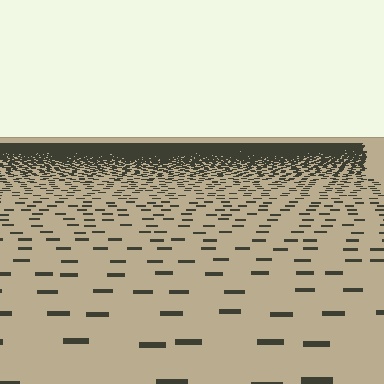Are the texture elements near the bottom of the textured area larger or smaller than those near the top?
Larger. Near the bottom, elements are closer to the viewer and appear at a bigger on-screen size.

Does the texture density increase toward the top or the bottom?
Density increases toward the top.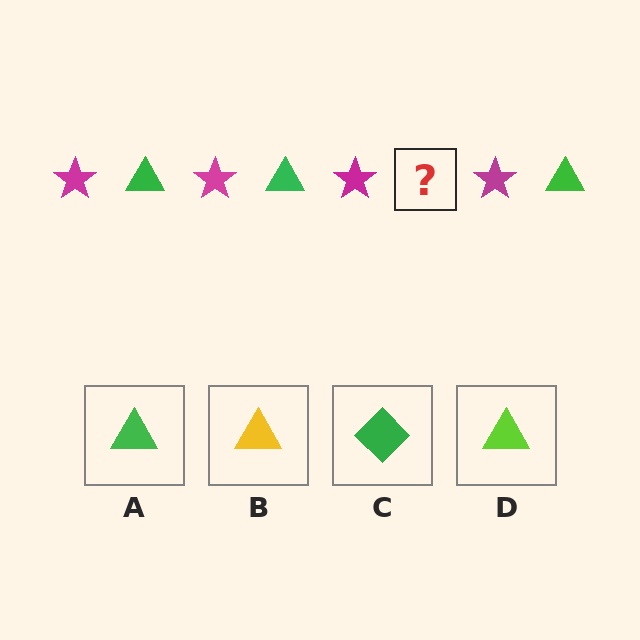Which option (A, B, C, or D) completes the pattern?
A.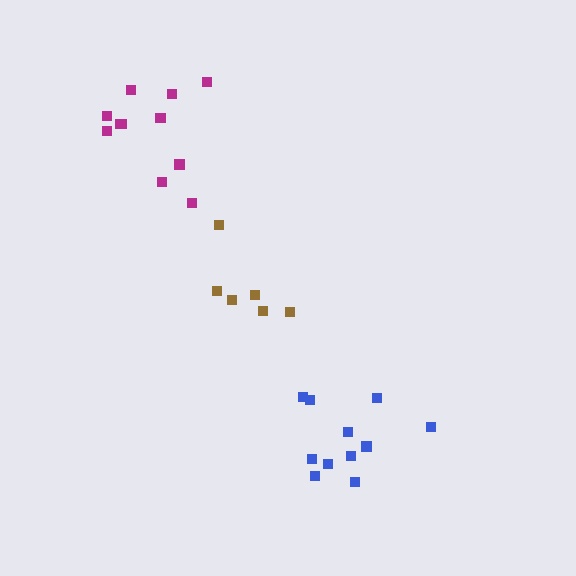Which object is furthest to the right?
The blue cluster is rightmost.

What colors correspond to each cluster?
The clusters are colored: magenta, blue, brown.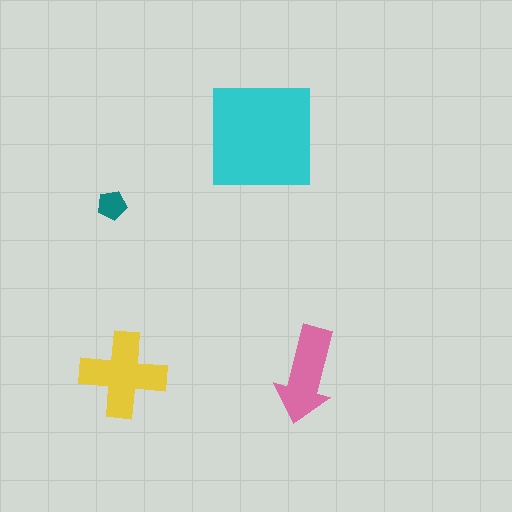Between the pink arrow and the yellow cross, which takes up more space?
The yellow cross.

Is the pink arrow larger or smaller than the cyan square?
Smaller.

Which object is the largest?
The cyan square.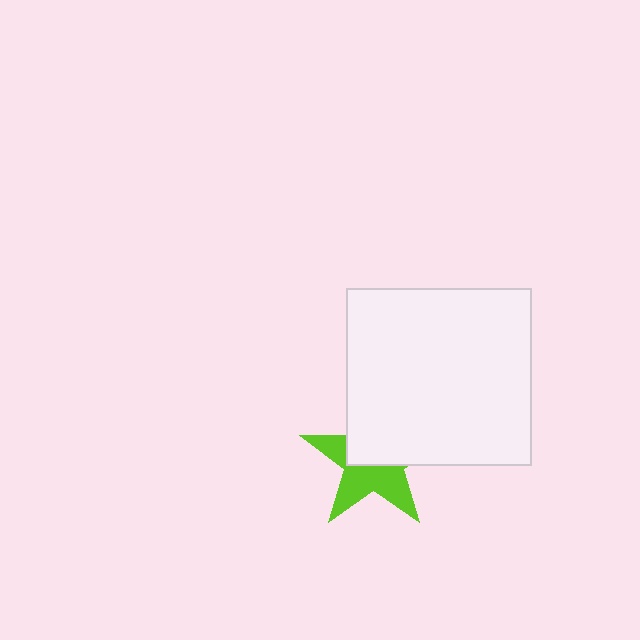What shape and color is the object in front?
The object in front is a white rectangle.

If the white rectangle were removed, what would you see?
You would see the complete lime star.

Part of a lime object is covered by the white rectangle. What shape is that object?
It is a star.